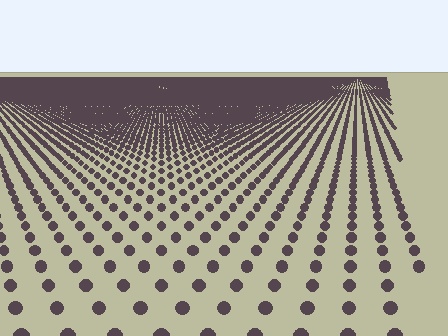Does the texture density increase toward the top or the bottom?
Density increases toward the top.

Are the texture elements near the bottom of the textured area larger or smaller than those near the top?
Larger. Near the bottom, elements are closer to the viewer and appear at a bigger on-screen size.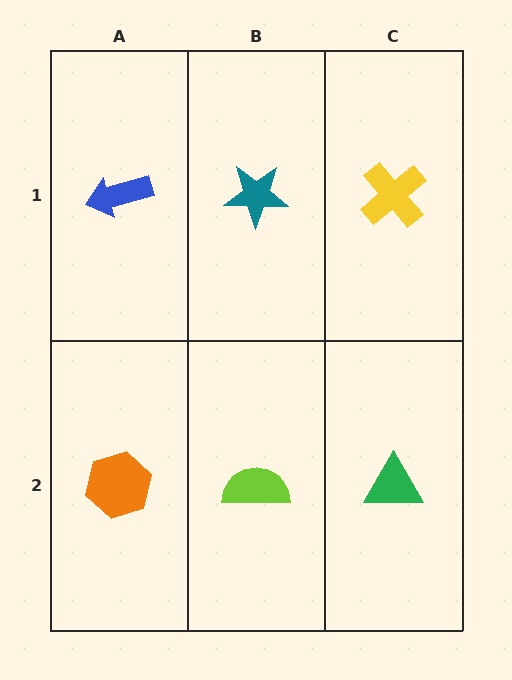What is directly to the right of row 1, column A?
A teal star.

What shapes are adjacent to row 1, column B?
A lime semicircle (row 2, column B), a blue arrow (row 1, column A), a yellow cross (row 1, column C).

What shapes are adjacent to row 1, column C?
A green triangle (row 2, column C), a teal star (row 1, column B).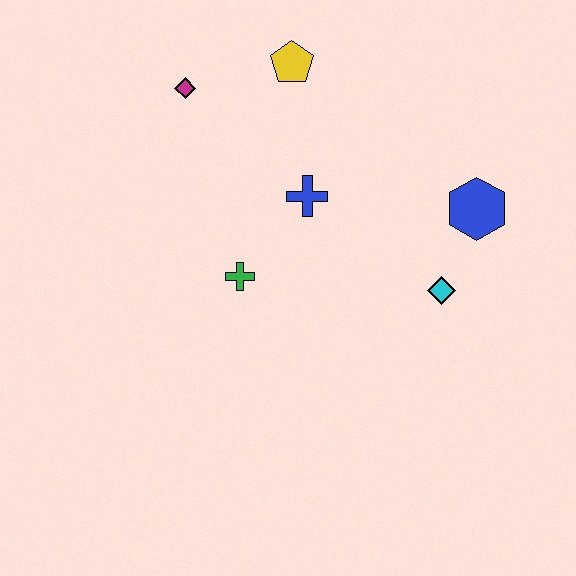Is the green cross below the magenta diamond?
Yes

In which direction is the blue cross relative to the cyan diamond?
The blue cross is to the left of the cyan diamond.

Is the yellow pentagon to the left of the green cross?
No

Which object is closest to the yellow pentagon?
The magenta diamond is closest to the yellow pentagon.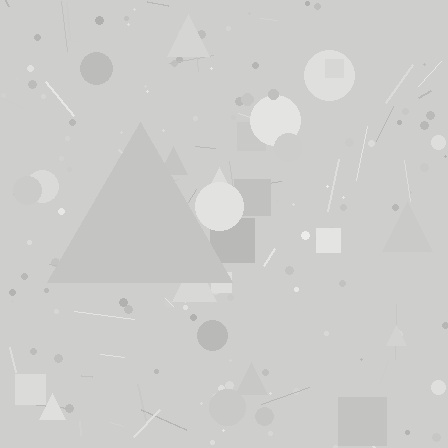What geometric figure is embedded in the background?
A triangle is embedded in the background.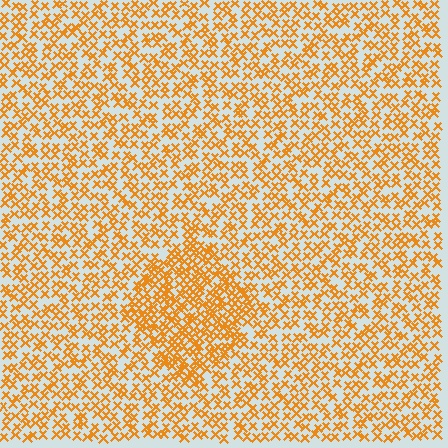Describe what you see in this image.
The image contains small orange elements arranged at two different densities. A diamond-shaped region is visible where the elements are more densely packed than the surrounding area.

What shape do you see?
I see a diamond.